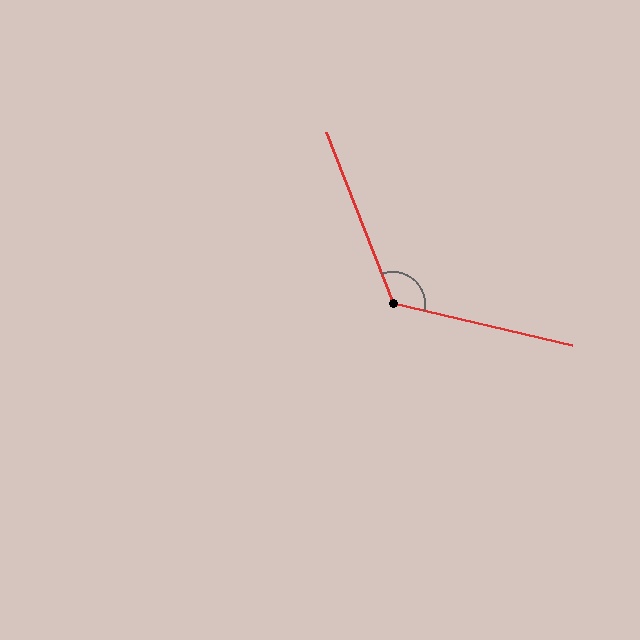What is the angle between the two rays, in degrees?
Approximately 124 degrees.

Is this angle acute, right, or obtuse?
It is obtuse.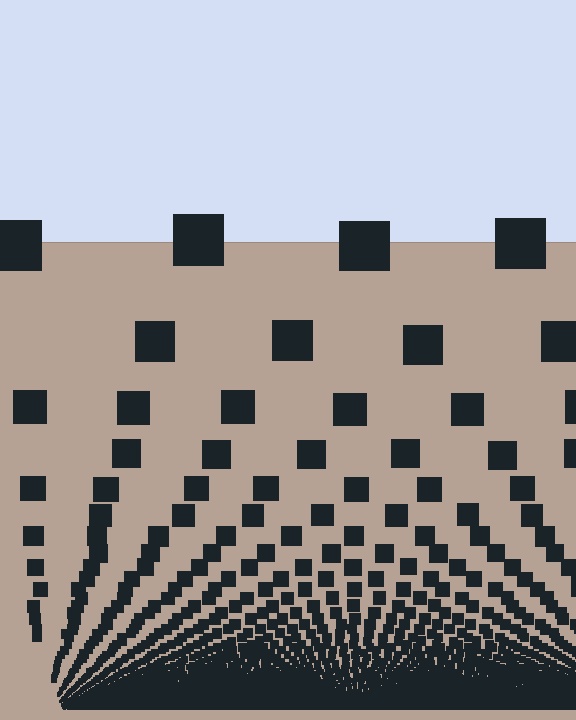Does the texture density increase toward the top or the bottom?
Density increases toward the bottom.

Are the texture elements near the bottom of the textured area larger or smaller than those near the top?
Smaller. The gradient is inverted — elements near the bottom are smaller and denser.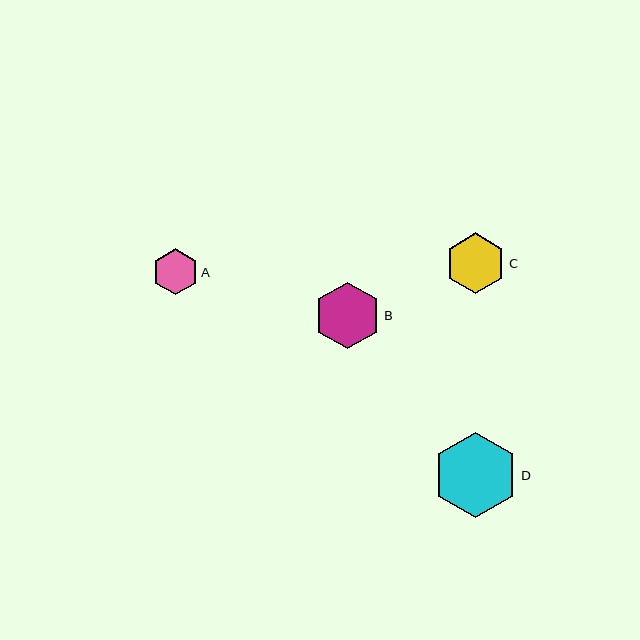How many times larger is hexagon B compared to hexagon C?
Hexagon B is approximately 1.1 times the size of hexagon C.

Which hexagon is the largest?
Hexagon D is the largest with a size of approximately 85 pixels.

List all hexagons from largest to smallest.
From largest to smallest: D, B, C, A.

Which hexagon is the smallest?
Hexagon A is the smallest with a size of approximately 46 pixels.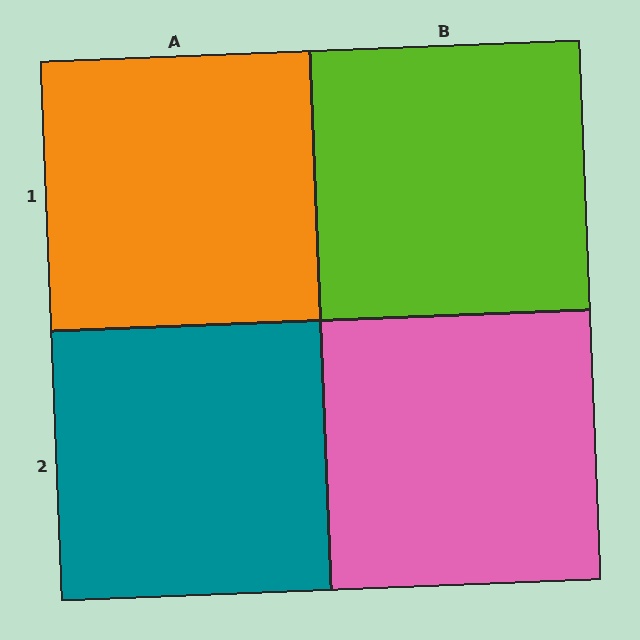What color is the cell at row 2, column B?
Pink.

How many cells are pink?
1 cell is pink.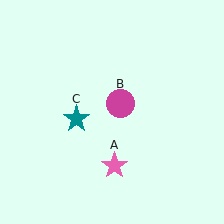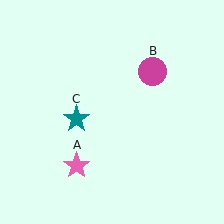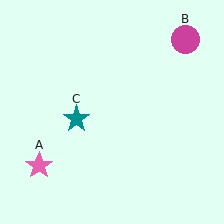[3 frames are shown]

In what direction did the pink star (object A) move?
The pink star (object A) moved left.